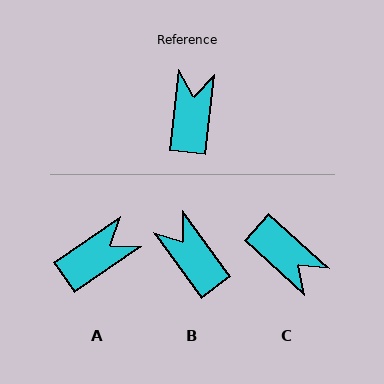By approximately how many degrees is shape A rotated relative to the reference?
Approximately 49 degrees clockwise.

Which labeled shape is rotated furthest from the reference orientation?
C, about 126 degrees away.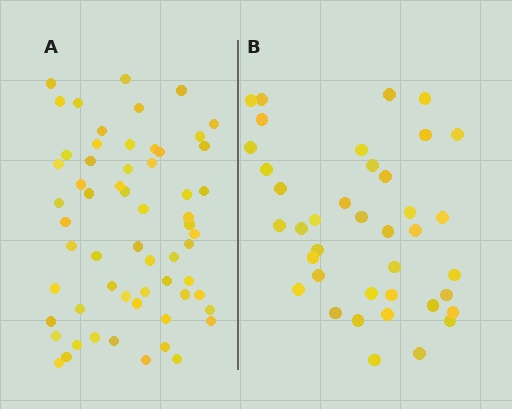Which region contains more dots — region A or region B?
Region A (the left region) has more dots.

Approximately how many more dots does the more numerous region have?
Region A has approximately 20 more dots than region B.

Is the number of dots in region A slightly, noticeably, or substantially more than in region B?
Region A has substantially more. The ratio is roughly 1.5 to 1.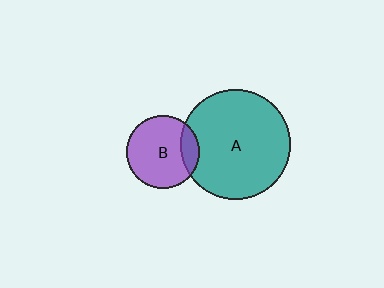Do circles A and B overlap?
Yes.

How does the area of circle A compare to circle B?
Approximately 2.2 times.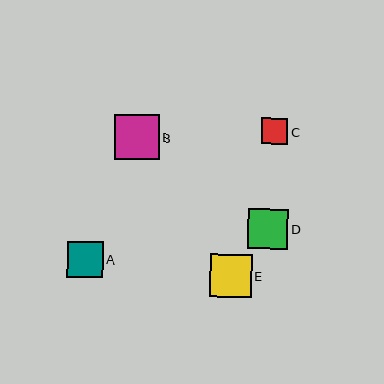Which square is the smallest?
Square C is the smallest with a size of approximately 26 pixels.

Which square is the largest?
Square B is the largest with a size of approximately 45 pixels.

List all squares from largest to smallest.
From largest to smallest: B, E, D, A, C.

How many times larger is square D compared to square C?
Square D is approximately 1.5 times the size of square C.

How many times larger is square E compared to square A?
Square E is approximately 1.2 times the size of square A.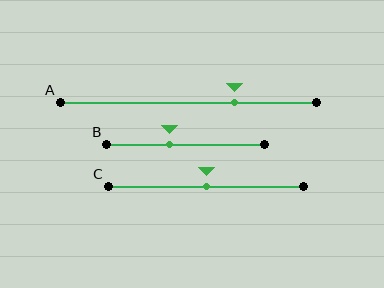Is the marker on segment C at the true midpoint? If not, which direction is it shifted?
Yes, the marker on segment C is at the true midpoint.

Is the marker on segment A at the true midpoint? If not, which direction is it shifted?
No, the marker on segment A is shifted to the right by about 18% of the segment length.